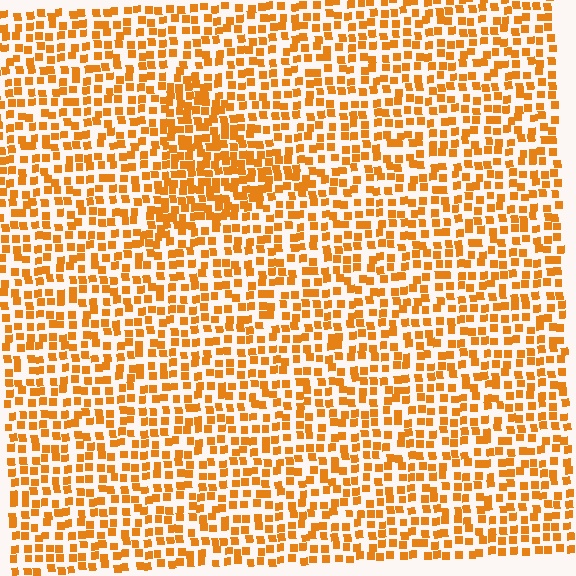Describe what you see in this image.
The image contains small orange elements arranged at two different densities. A triangle-shaped region is visible where the elements are more densely packed than the surrounding area.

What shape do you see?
I see a triangle.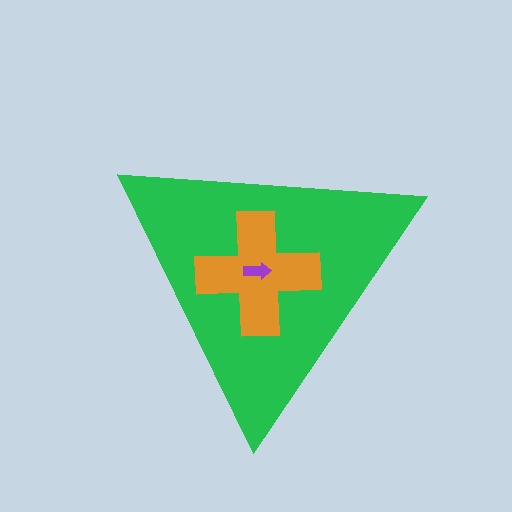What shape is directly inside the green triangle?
The orange cross.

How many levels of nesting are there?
3.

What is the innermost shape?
The purple arrow.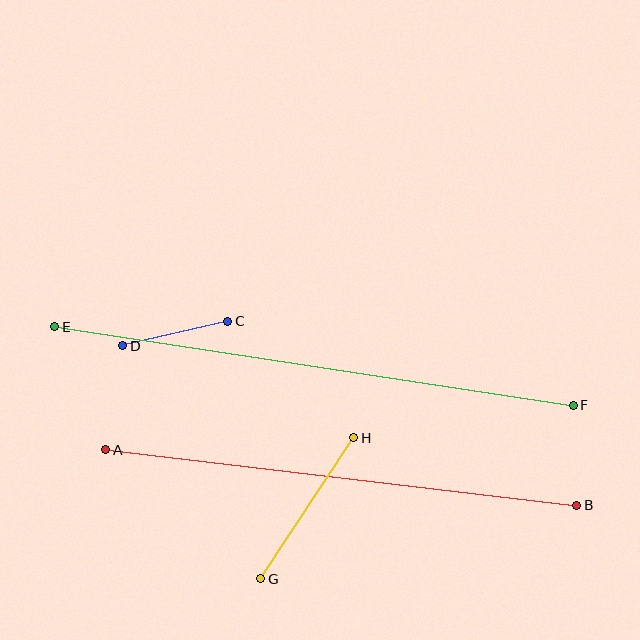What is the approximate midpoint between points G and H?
The midpoint is at approximately (307, 508) pixels.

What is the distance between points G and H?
The distance is approximately 169 pixels.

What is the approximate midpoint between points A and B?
The midpoint is at approximately (341, 477) pixels.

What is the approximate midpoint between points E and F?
The midpoint is at approximately (314, 366) pixels.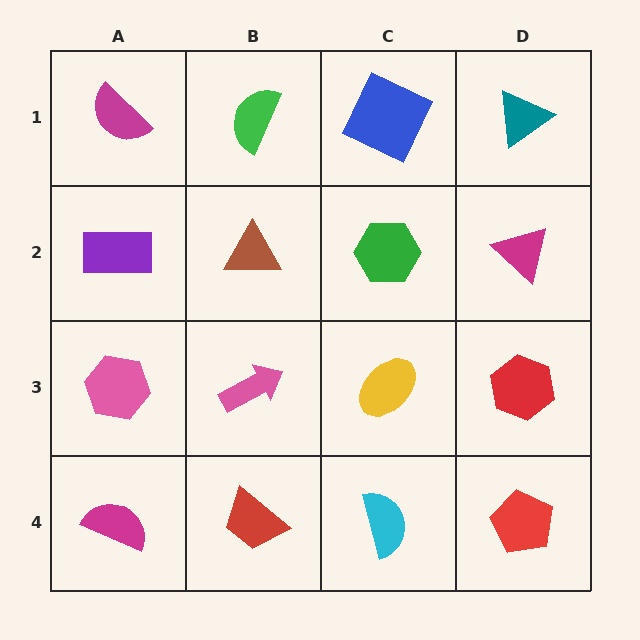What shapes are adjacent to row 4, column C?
A yellow ellipse (row 3, column C), a red trapezoid (row 4, column B), a red pentagon (row 4, column D).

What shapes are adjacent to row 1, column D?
A magenta triangle (row 2, column D), a blue square (row 1, column C).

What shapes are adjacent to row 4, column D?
A red hexagon (row 3, column D), a cyan semicircle (row 4, column C).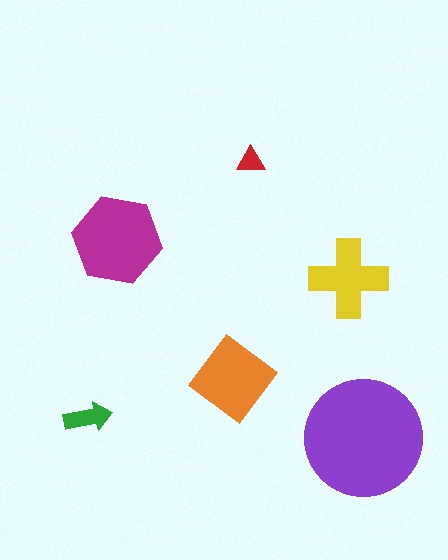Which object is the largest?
The purple circle.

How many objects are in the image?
There are 6 objects in the image.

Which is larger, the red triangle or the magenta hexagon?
The magenta hexagon.